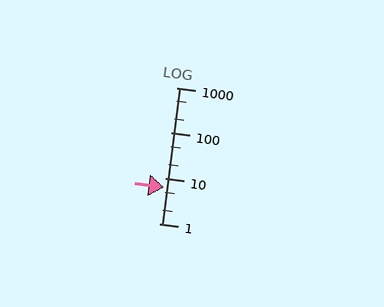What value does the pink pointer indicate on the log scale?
The pointer indicates approximately 6.3.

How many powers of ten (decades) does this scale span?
The scale spans 3 decades, from 1 to 1000.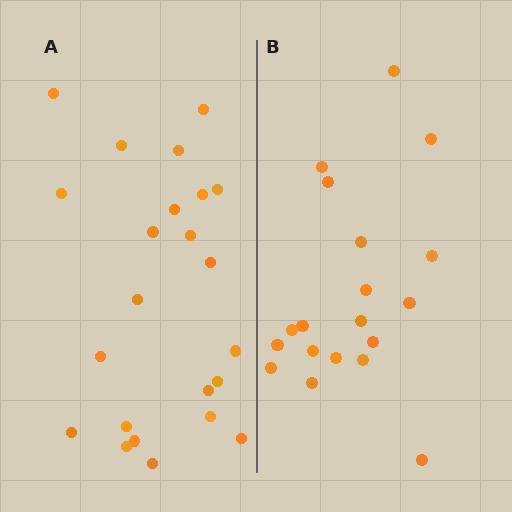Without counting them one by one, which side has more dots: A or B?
Region A (the left region) has more dots.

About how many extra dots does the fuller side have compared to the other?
Region A has about 4 more dots than region B.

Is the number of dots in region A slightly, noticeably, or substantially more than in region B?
Region A has only slightly more — the two regions are fairly close. The ratio is roughly 1.2 to 1.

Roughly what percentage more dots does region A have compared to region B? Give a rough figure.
About 20% more.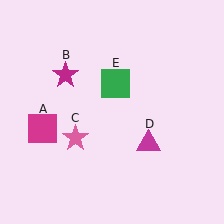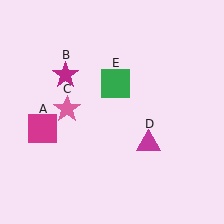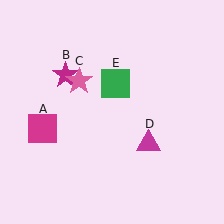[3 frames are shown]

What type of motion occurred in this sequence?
The pink star (object C) rotated clockwise around the center of the scene.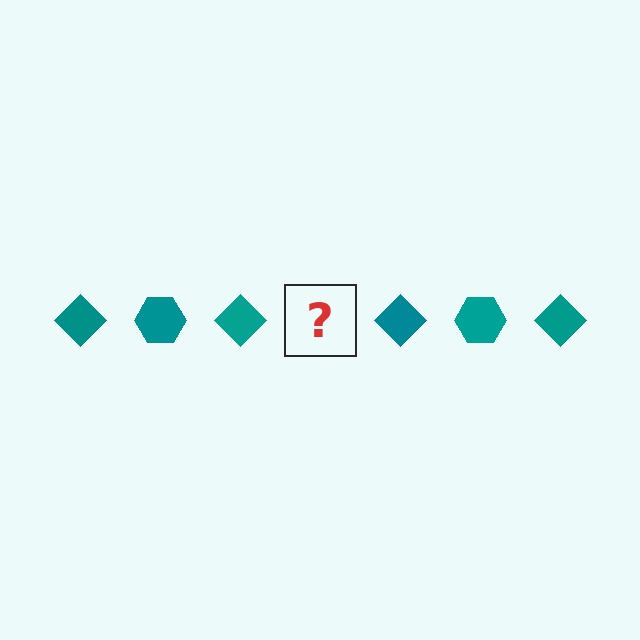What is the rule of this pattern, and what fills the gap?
The rule is that the pattern cycles through diamond, hexagon shapes in teal. The gap should be filled with a teal hexagon.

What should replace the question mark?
The question mark should be replaced with a teal hexagon.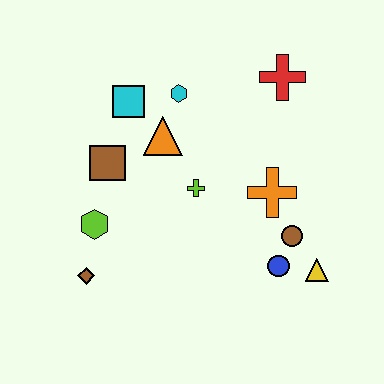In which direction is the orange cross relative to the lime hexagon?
The orange cross is to the right of the lime hexagon.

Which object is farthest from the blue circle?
The cyan square is farthest from the blue circle.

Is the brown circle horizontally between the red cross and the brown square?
No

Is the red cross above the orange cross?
Yes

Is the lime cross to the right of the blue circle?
No